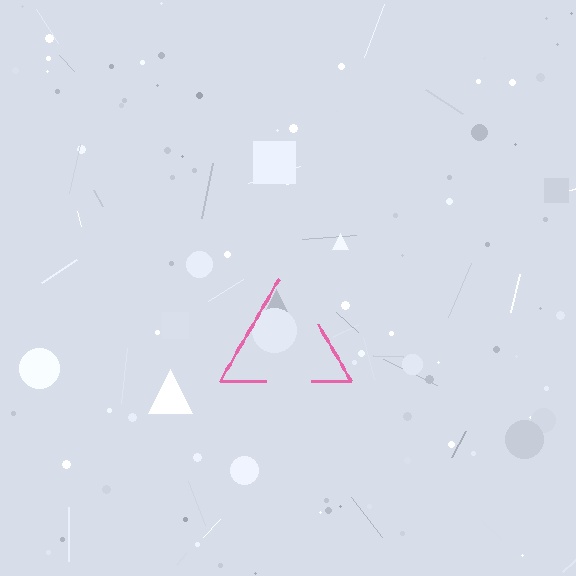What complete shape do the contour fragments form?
The contour fragments form a triangle.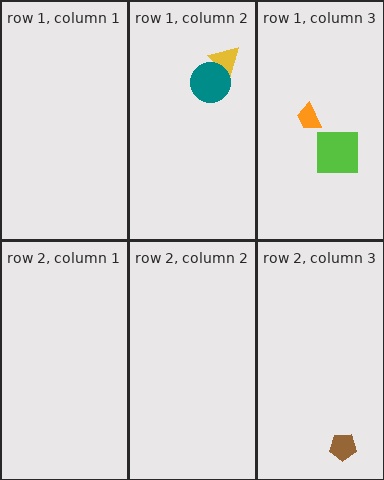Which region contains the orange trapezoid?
The row 1, column 3 region.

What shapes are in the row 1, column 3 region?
The orange trapezoid, the lime square.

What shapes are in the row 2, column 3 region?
The brown pentagon.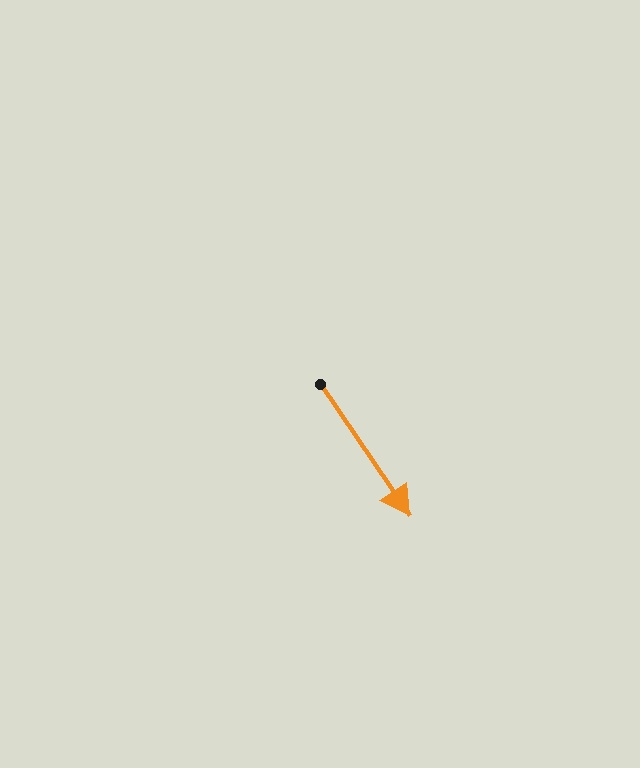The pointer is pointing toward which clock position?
Roughly 5 o'clock.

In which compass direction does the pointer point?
Southeast.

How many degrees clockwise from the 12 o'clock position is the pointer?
Approximately 146 degrees.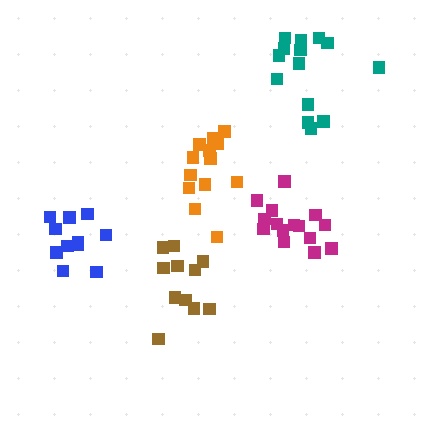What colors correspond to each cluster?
The clusters are colored: blue, magenta, orange, brown, teal.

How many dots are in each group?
Group 1: 11 dots, Group 2: 15 dots, Group 3: 13 dots, Group 4: 11 dots, Group 5: 14 dots (64 total).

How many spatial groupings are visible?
There are 5 spatial groupings.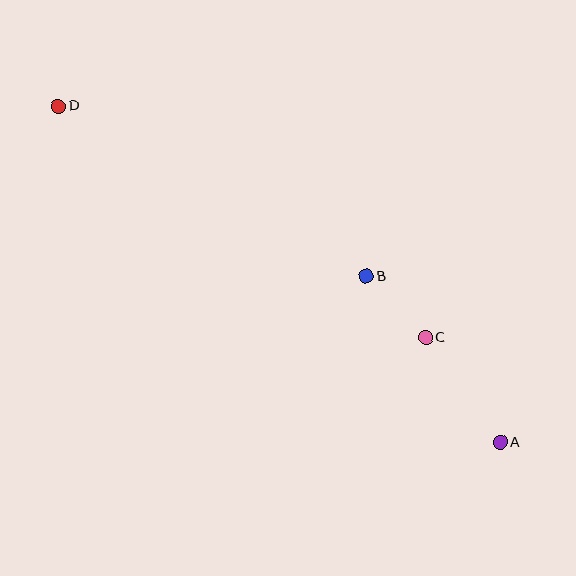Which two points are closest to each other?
Points B and C are closest to each other.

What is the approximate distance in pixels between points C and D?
The distance between C and D is approximately 433 pixels.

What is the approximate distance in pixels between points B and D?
The distance between B and D is approximately 351 pixels.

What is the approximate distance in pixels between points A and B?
The distance between A and B is approximately 213 pixels.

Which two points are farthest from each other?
Points A and D are farthest from each other.